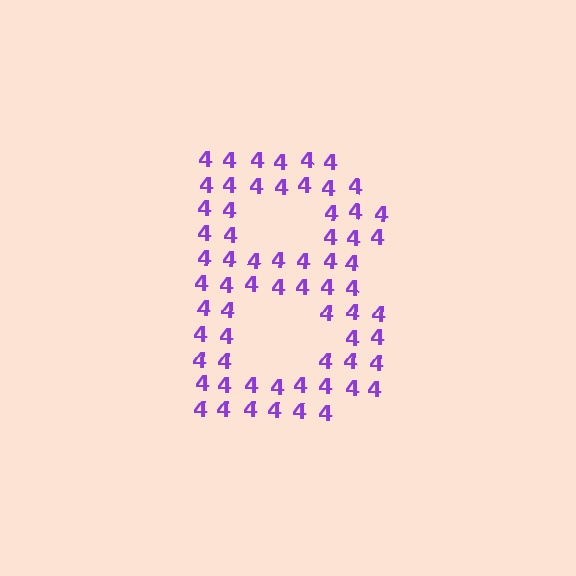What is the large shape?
The large shape is the letter B.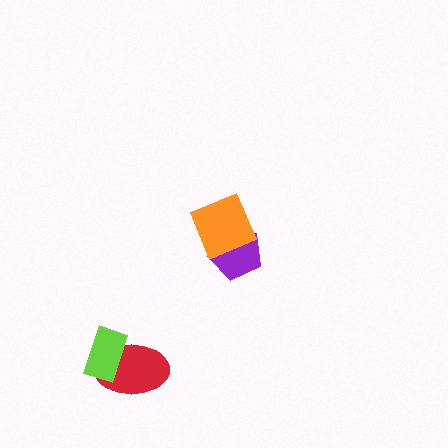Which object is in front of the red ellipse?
The lime rectangle is in front of the red ellipse.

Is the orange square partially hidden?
No, no other shape covers it.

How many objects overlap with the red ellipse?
1 object overlaps with the red ellipse.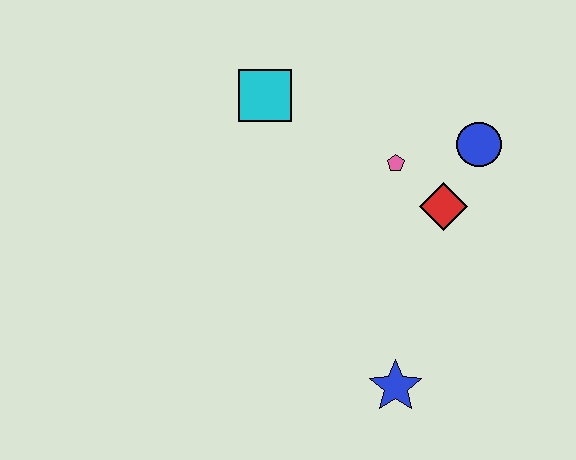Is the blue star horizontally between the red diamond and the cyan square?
Yes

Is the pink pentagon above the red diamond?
Yes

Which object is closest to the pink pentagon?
The red diamond is closest to the pink pentagon.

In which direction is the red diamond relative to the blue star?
The red diamond is above the blue star.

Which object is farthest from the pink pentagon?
The blue star is farthest from the pink pentagon.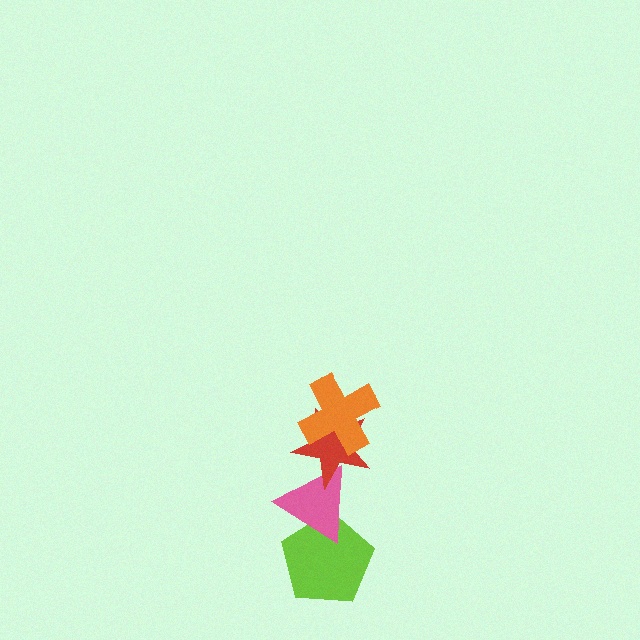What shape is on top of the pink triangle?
The red star is on top of the pink triangle.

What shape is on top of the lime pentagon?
The pink triangle is on top of the lime pentagon.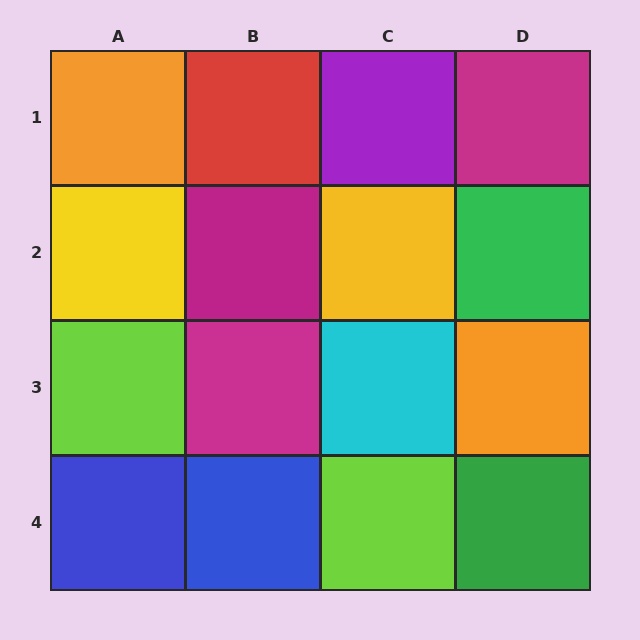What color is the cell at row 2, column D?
Green.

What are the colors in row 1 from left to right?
Orange, red, purple, magenta.